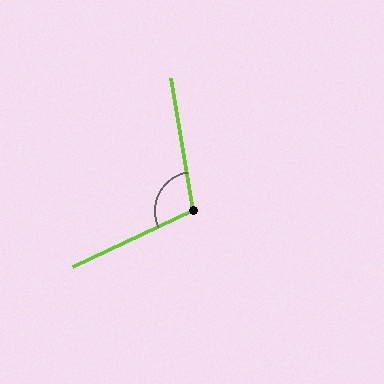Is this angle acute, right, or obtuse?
It is obtuse.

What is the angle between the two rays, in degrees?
Approximately 105 degrees.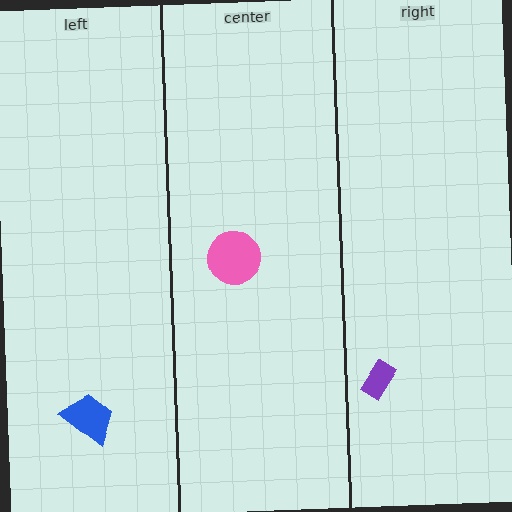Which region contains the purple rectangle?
The right region.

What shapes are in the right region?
The purple rectangle.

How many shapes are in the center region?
1.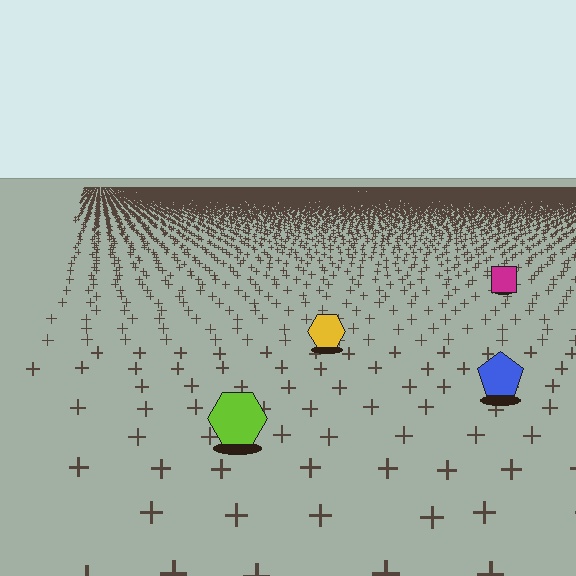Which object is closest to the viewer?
The lime hexagon is closest. The texture marks near it are larger and more spread out.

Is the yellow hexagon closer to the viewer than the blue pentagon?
No. The blue pentagon is closer — you can tell from the texture gradient: the ground texture is coarser near it.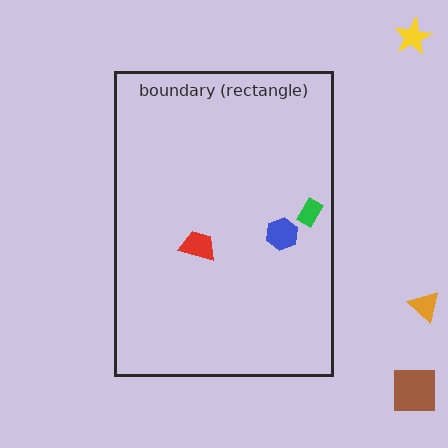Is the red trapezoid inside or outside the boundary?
Inside.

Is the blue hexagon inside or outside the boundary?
Inside.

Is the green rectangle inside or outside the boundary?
Inside.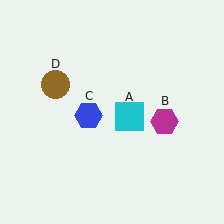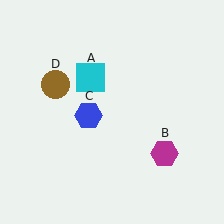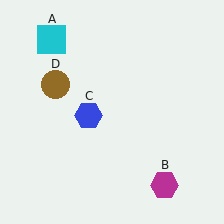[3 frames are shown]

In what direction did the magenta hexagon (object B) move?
The magenta hexagon (object B) moved down.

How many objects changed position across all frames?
2 objects changed position: cyan square (object A), magenta hexagon (object B).